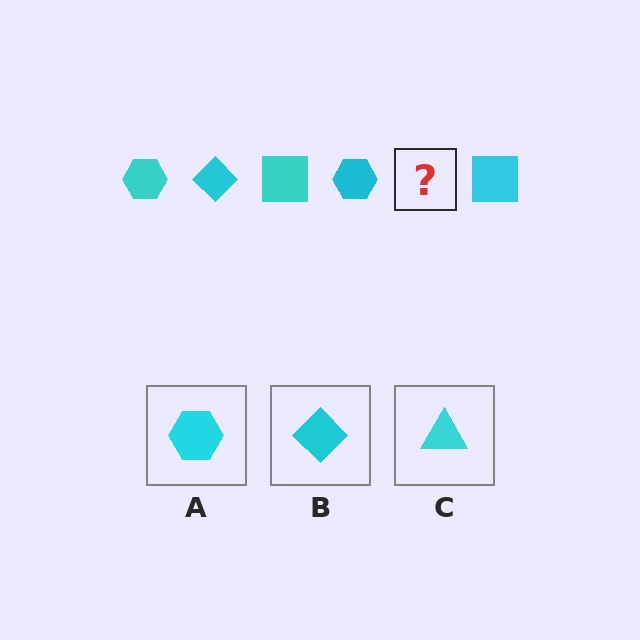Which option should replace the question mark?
Option B.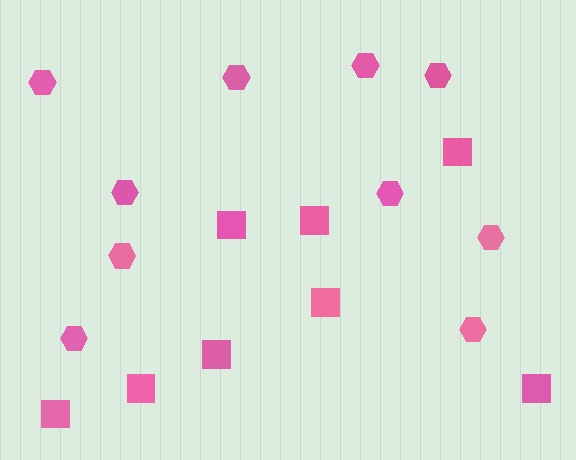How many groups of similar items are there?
There are 2 groups: one group of hexagons (10) and one group of squares (8).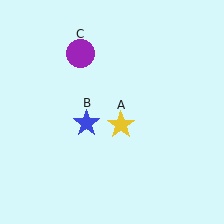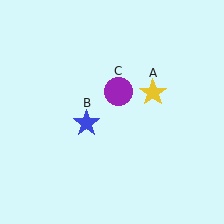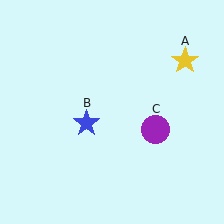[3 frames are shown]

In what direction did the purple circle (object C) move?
The purple circle (object C) moved down and to the right.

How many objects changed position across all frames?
2 objects changed position: yellow star (object A), purple circle (object C).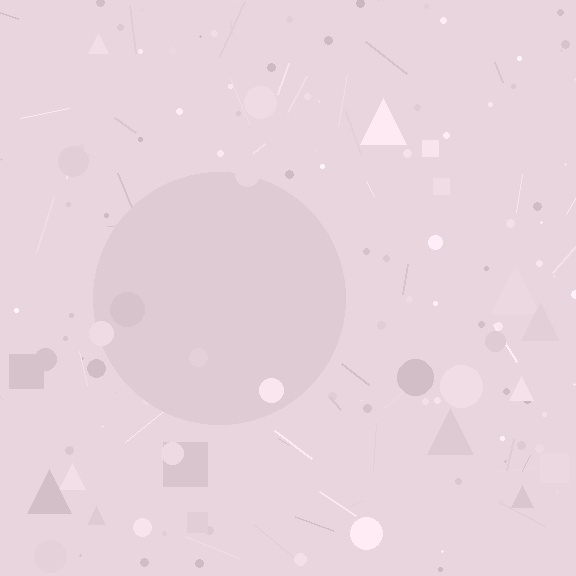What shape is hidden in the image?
A circle is hidden in the image.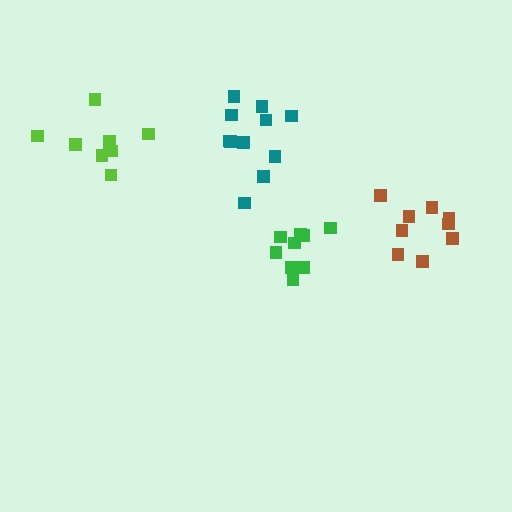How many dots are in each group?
Group 1: 9 dots, Group 2: 9 dots, Group 3: 9 dots, Group 4: 11 dots (38 total).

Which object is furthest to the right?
The brown cluster is rightmost.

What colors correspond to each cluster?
The clusters are colored: green, brown, lime, teal.